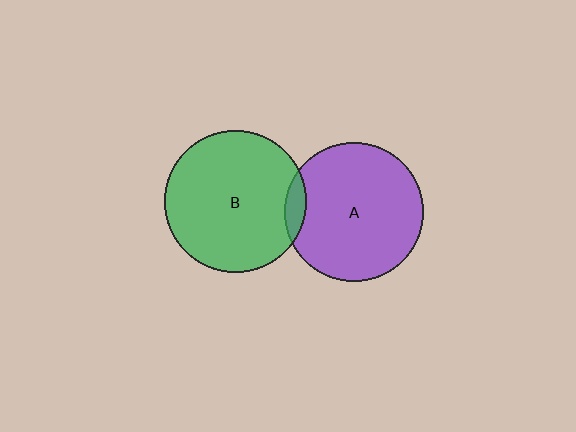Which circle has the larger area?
Circle B (green).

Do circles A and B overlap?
Yes.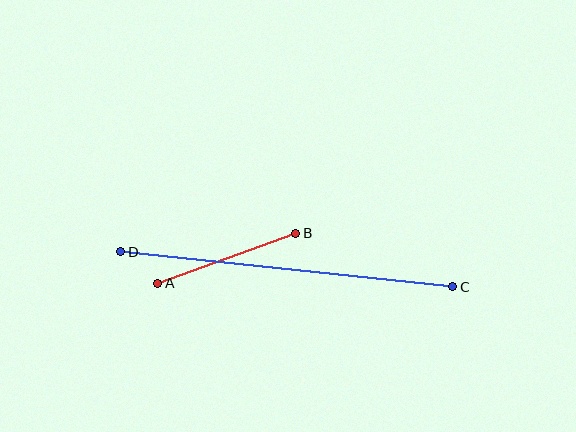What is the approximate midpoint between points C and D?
The midpoint is at approximately (287, 269) pixels.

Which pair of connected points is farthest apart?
Points C and D are farthest apart.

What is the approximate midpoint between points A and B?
The midpoint is at approximately (227, 258) pixels.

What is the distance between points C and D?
The distance is approximately 334 pixels.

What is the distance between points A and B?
The distance is approximately 147 pixels.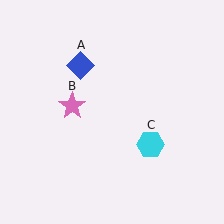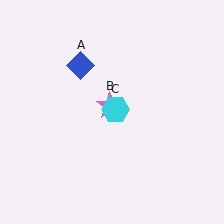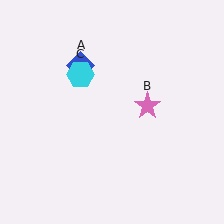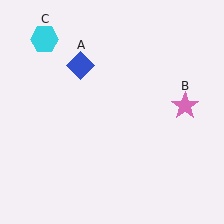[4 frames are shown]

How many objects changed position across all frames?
2 objects changed position: pink star (object B), cyan hexagon (object C).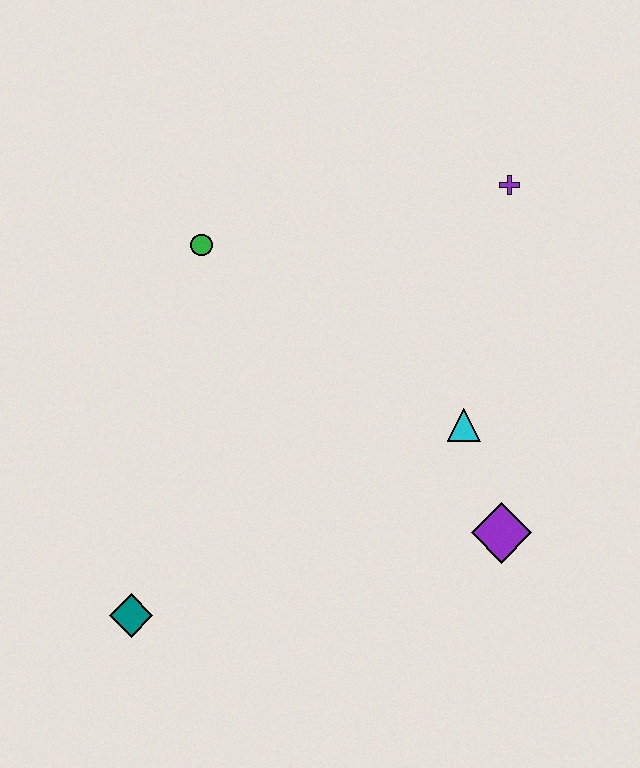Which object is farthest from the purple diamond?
The green circle is farthest from the purple diamond.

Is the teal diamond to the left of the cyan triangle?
Yes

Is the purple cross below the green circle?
No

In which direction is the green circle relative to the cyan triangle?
The green circle is to the left of the cyan triangle.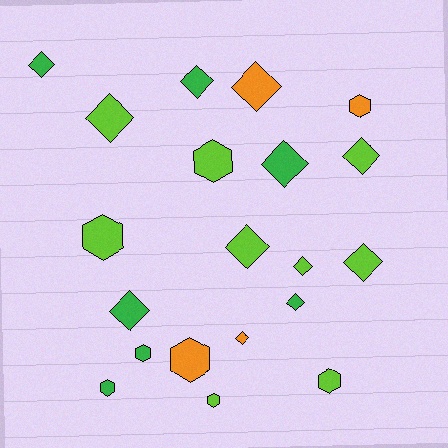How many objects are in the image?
There are 20 objects.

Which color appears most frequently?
Lime, with 9 objects.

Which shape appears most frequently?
Diamond, with 12 objects.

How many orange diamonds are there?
There are 2 orange diamonds.